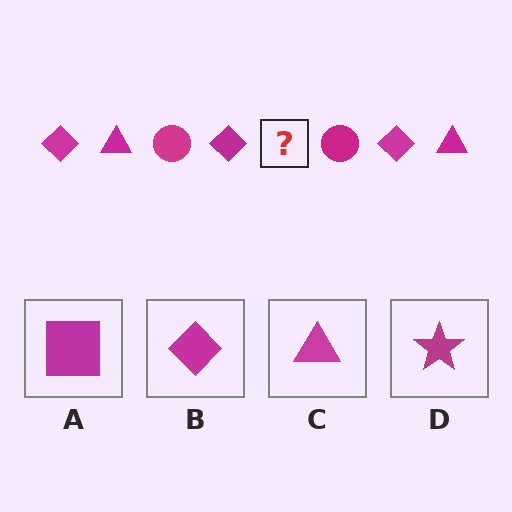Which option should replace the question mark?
Option C.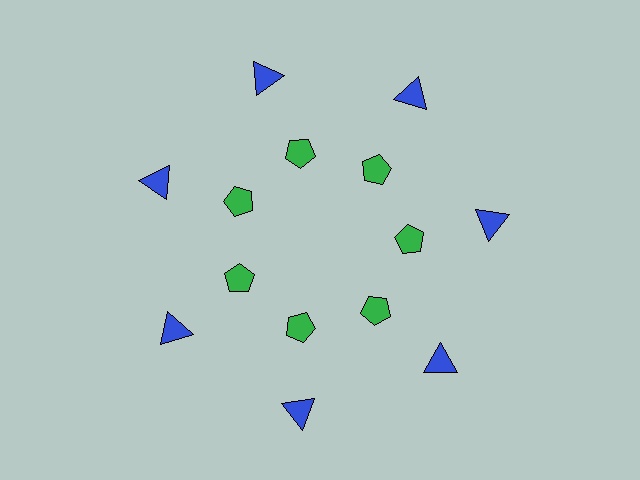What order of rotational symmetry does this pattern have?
This pattern has 7-fold rotational symmetry.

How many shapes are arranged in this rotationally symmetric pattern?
There are 14 shapes, arranged in 7 groups of 2.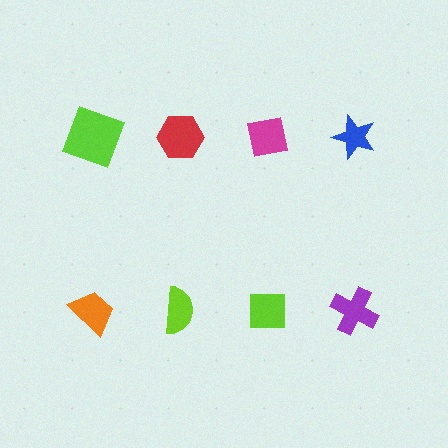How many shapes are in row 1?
4 shapes.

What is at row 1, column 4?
A blue star.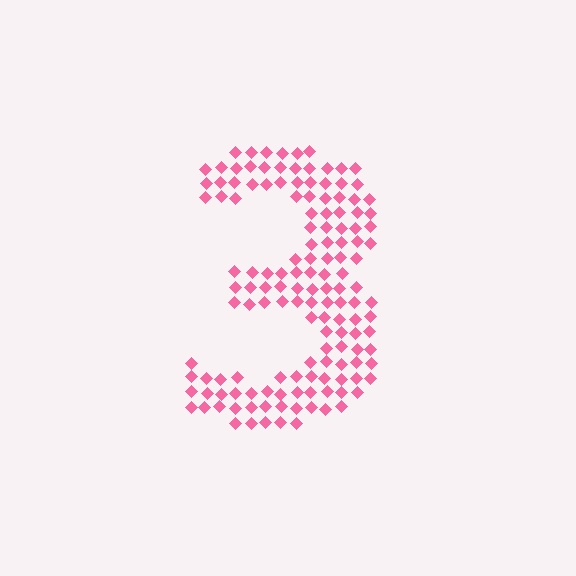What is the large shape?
The large shape is the digit 3.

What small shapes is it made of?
It is made of small diamonds.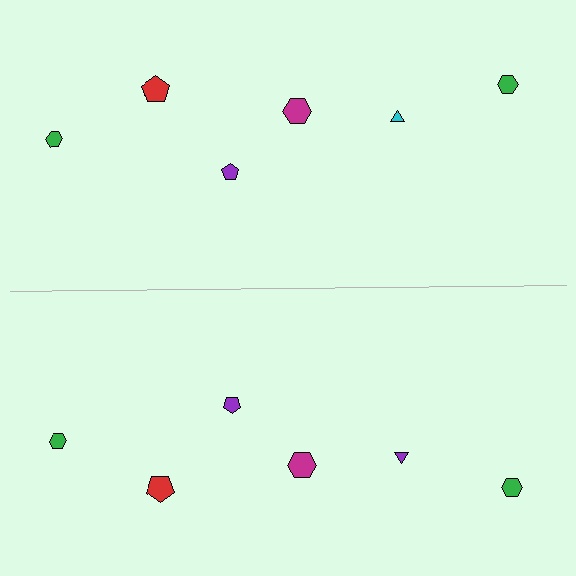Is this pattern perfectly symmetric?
No, the pattern is not perfectly symmetric. The purple triangle on the bottom side breaks the symmetry — its mirror counterpart is cyan.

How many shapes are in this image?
There are 12 shapes in this image.